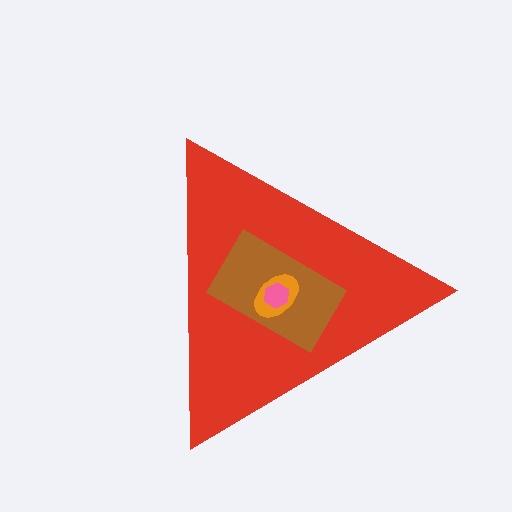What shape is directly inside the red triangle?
The brown rectangle.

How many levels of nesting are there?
4.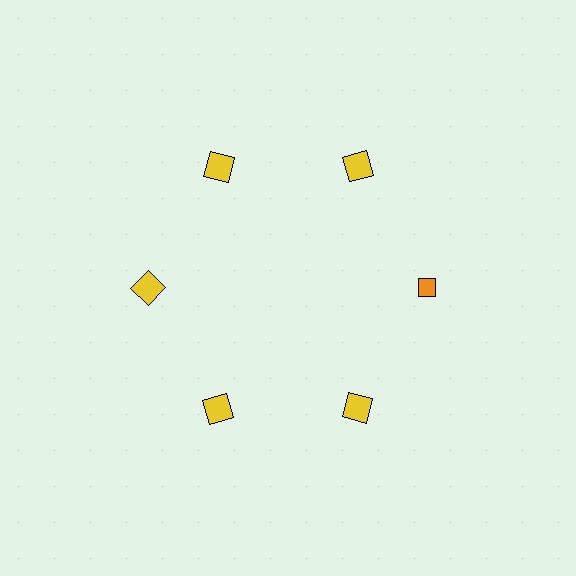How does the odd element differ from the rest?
It differs in both color (orange instead of yellow) and shape (diamond instead of square).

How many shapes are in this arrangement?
There are 6 shapes arranged in a ring pattern.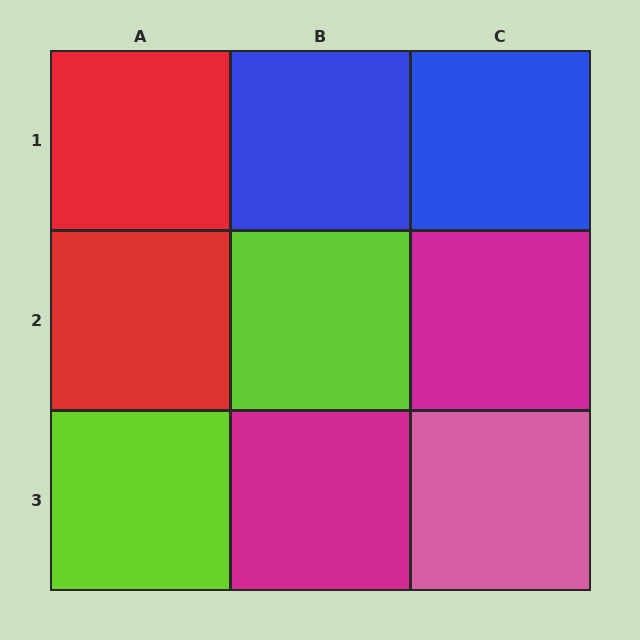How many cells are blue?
2 cells are blue.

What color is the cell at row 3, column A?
Lime.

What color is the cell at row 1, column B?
Blue.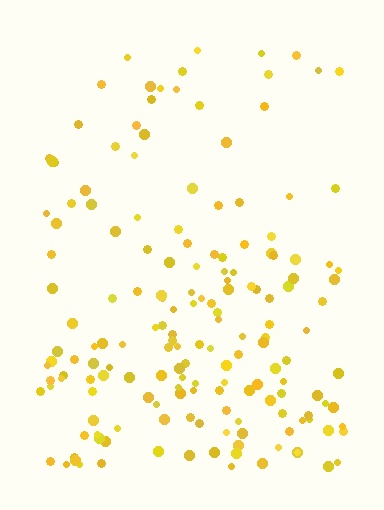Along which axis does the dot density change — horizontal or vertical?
Vertical.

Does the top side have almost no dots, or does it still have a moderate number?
Still a moderate number, just noticeably fewer than the bottom.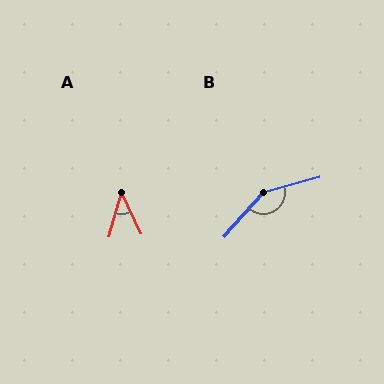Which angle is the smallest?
A, at approximately 41 degrees.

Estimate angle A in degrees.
Approximately 41 degrees.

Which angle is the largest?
B, at approximately 147 degrees.